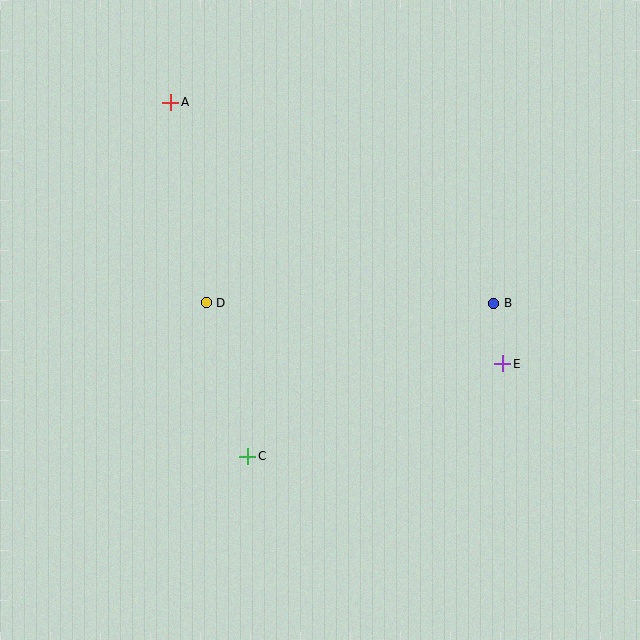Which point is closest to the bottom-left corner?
Point C is closest to the bottom-left corner.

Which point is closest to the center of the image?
Point D at (206, 303) is closest to the center.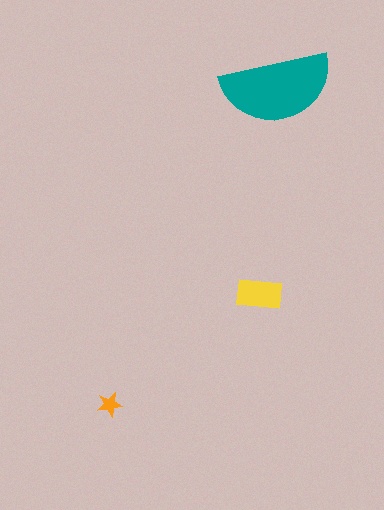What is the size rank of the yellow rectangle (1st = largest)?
2nd.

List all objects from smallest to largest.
The orange star, the yellow rectangle, the teal semicircle.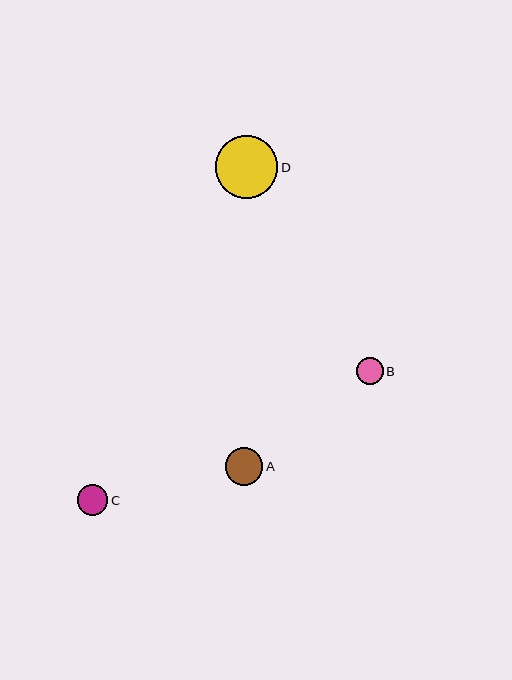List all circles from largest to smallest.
From largest to smallest: D, A, C, B.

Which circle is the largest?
Circle D is the largest with a size of approximately 62 pixels.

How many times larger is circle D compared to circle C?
Circle D is approximately 2.0 times the size of circle C.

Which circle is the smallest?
Circle B is the smallest with a size of approximately 26 pixels.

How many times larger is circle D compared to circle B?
Circle D is approximately 2.4 times the size of circle B.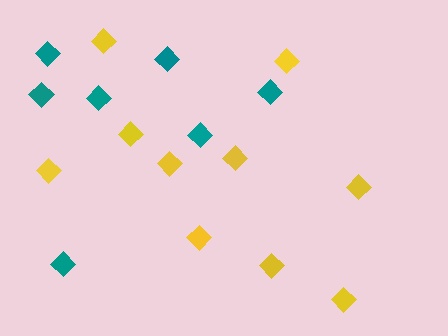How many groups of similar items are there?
There are 2 groups: one group of yellow diamonds (10) and one group of teal diamonds (7).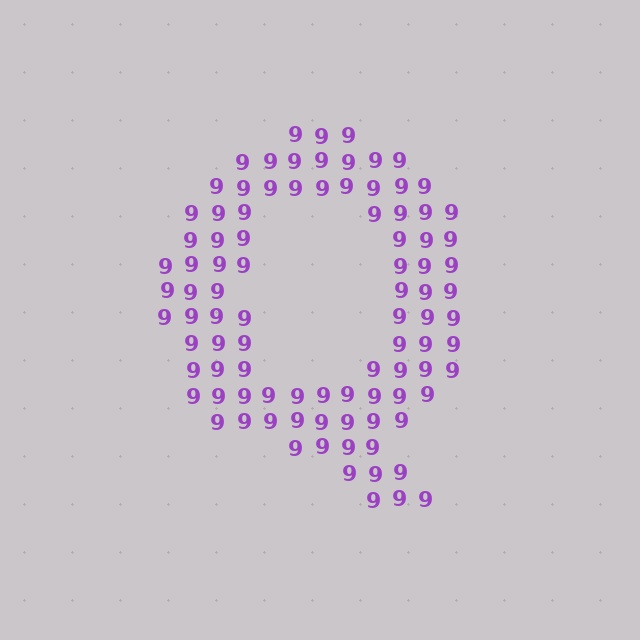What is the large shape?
The large shape is the letter Q.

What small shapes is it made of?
It is made of small digit 9's.